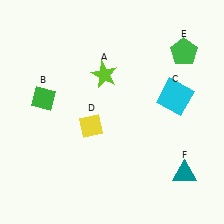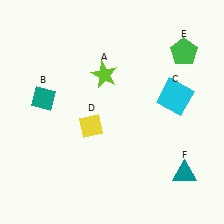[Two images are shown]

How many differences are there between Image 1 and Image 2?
There is 1 difference between the two images.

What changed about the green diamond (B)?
In Image 1, B is green. In Image 2, it changed to teal.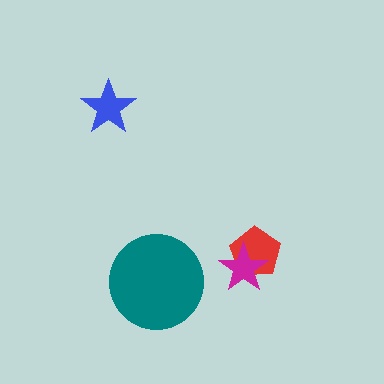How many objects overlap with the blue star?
0 objects overlap with the blue star.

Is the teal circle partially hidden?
No, no other shape covers it.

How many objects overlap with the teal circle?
0 objects overlap with the teal circle.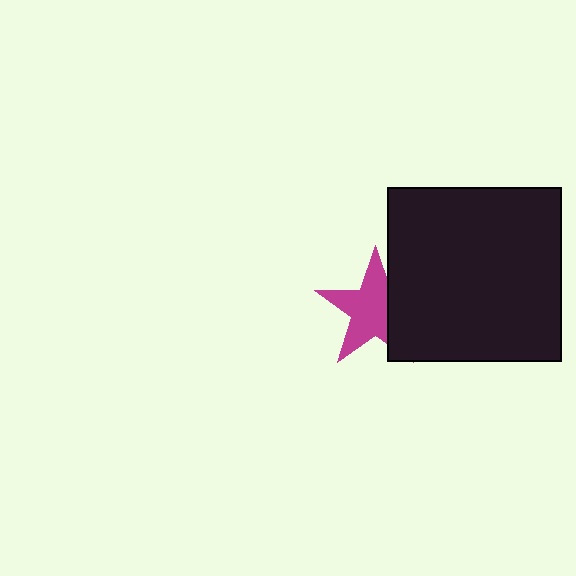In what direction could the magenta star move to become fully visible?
The magenta star could move left. That would shift it out from behind the black square entirely.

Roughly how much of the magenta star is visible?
Most of it is visible (roughly 68%).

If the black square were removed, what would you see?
You would see the complete magenta star.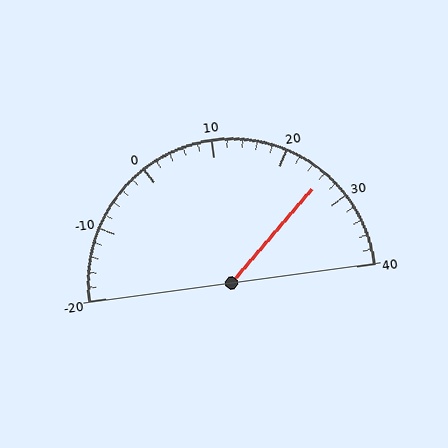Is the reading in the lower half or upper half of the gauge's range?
The reading is in the upper half of the range (-20 to 40).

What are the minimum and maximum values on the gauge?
The gauge ranges from -20 to 40.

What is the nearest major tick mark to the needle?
The nearest major tick mark is 30.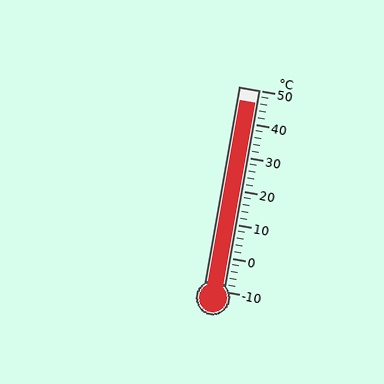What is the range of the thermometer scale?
The thermometer scale ranges from -10°C to 50°C.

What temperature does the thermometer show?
The thermometer shows approximately 46°C.